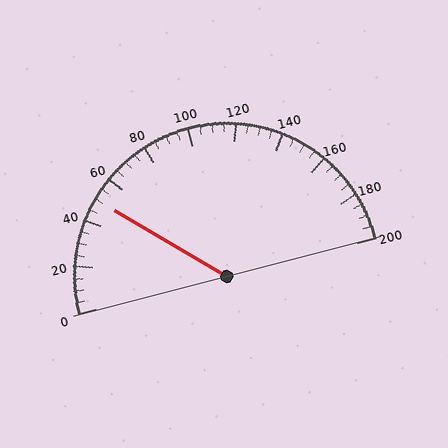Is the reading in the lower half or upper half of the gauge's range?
The reading is in the lower half of the range (0 to 200).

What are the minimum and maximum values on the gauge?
The gauge ranges from 0 to 200.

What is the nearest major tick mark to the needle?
The nearest major tick mark is 40.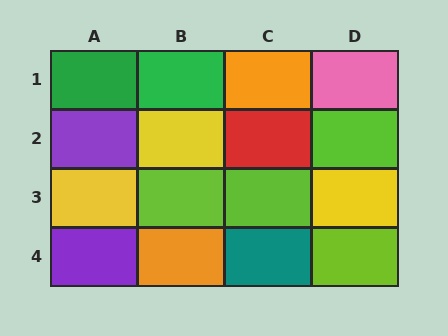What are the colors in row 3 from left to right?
Yellow, lime, lime, yellow.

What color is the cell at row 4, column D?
Lime.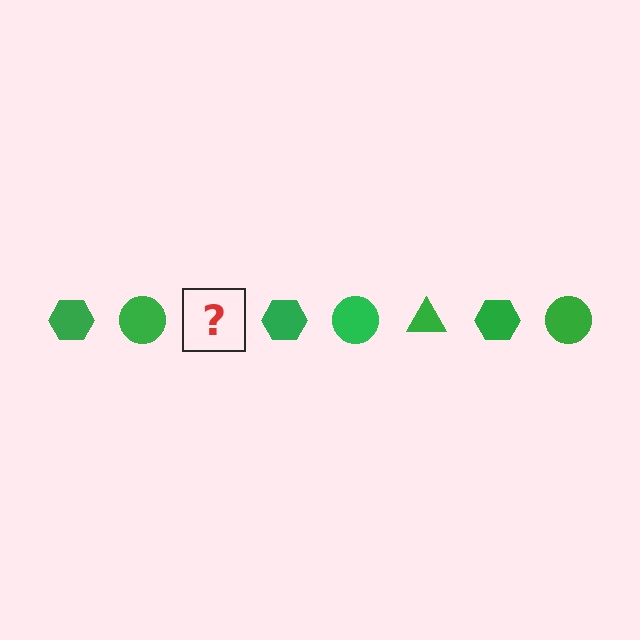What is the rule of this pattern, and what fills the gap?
The rule is that the pattern cycles through hexagon, circle, triangle shapes in green. The gap should be filled with a green triangle.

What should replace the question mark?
The question mark should be replaced with a green triangle.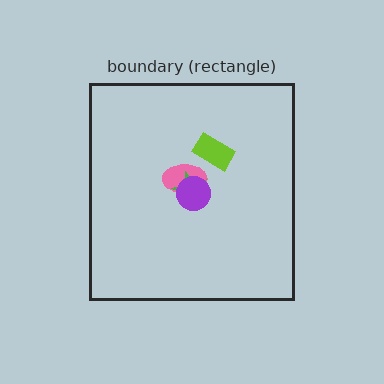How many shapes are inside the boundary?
4 inside, 0 outside.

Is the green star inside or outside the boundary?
Inside.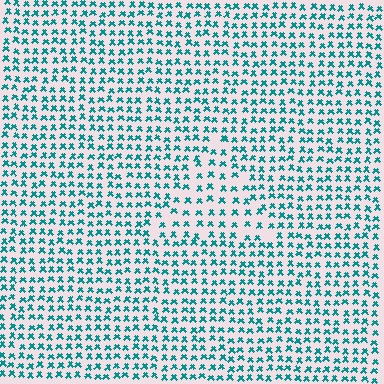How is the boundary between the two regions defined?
The boundary is defined by a change in element density (approximately 1.6x ratio). All elements are the same color, size, and shape.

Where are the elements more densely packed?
The elements are more densely packed outside the triangle boundary.